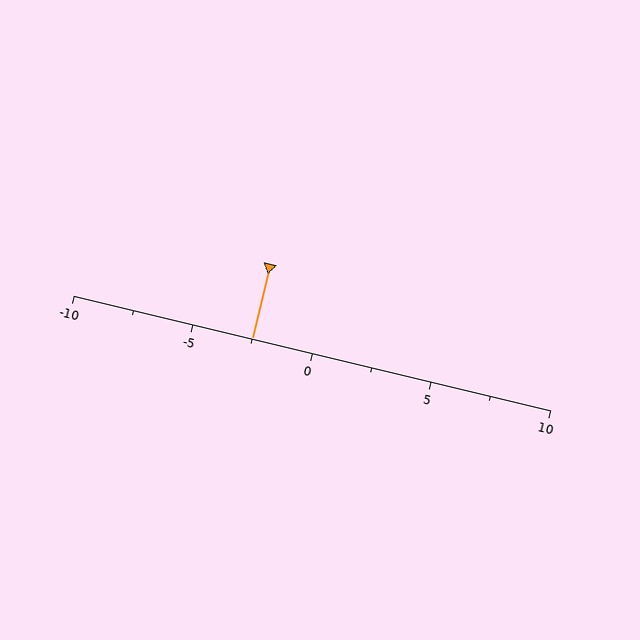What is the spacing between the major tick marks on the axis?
The major ticks are spaced 5 apart.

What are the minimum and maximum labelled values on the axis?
The axis runs from -10 to 10.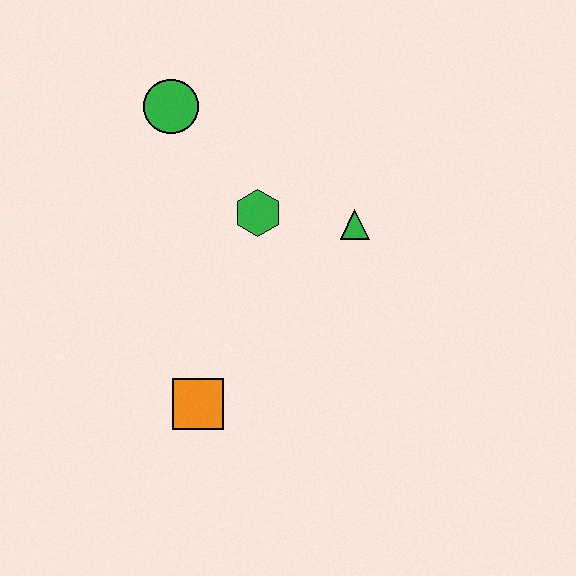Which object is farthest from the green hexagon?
The orange square is farthest from the green hexagon.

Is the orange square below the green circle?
Yes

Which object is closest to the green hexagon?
The green triangle is closest to the green hexagon.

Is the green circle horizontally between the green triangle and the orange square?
No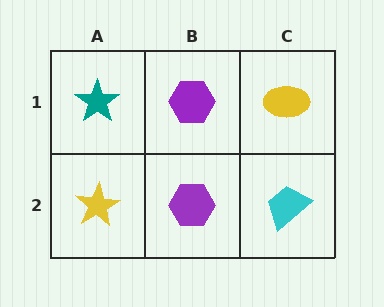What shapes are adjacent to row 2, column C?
A yellow ellipse (row 1, column C), a purple hexagon (row 2, column B).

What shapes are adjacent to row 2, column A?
A teal star (row 1, column A), a purple hexagon (row 2, column B).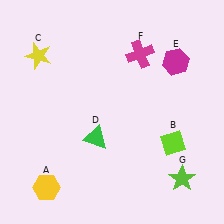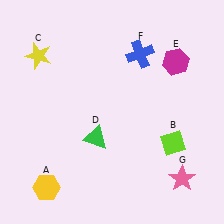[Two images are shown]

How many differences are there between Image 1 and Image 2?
There are 2 differences between the two images.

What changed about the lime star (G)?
In Image 1, G is lime. In Image 2, it changed to pink.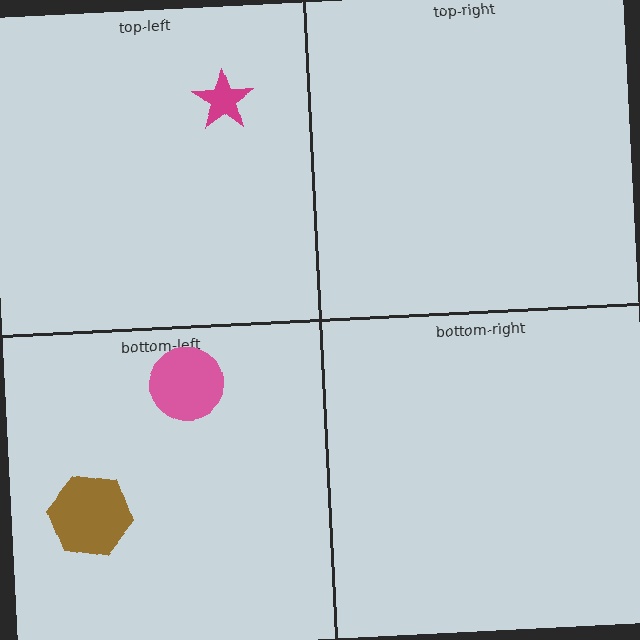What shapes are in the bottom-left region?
The pink circle, the brown hexagon.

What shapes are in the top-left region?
The magenta star.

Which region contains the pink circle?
The bottom-left region.